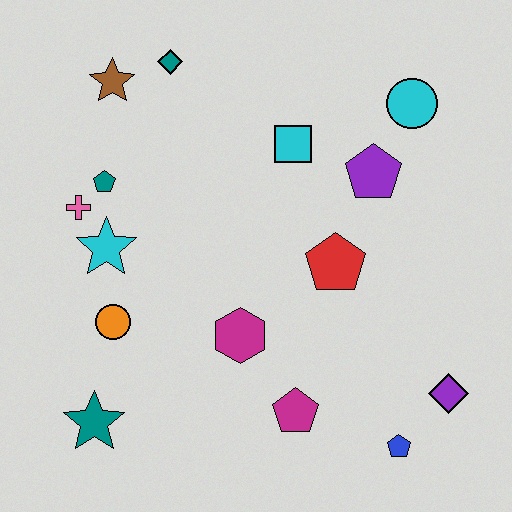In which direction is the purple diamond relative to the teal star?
The purple diamond is to the right of the teal star.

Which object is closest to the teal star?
The orange circle is closest to the teal star.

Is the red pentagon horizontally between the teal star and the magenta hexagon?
No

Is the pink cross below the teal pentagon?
Yes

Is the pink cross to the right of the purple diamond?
No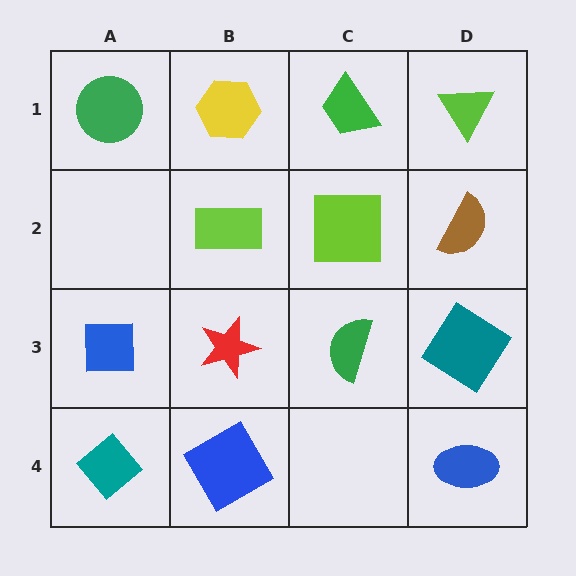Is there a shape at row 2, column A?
No, that cell is empty.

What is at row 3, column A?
A blue square.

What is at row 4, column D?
A blue ellipse.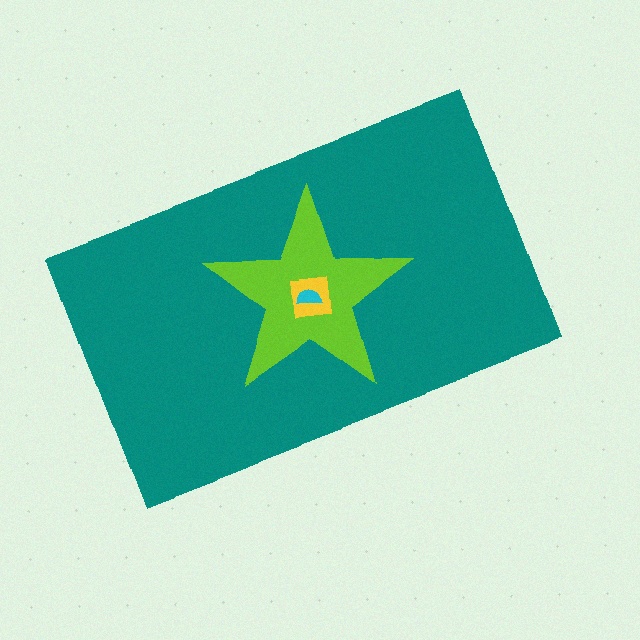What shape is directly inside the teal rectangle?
The lime star.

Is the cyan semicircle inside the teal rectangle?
Yes.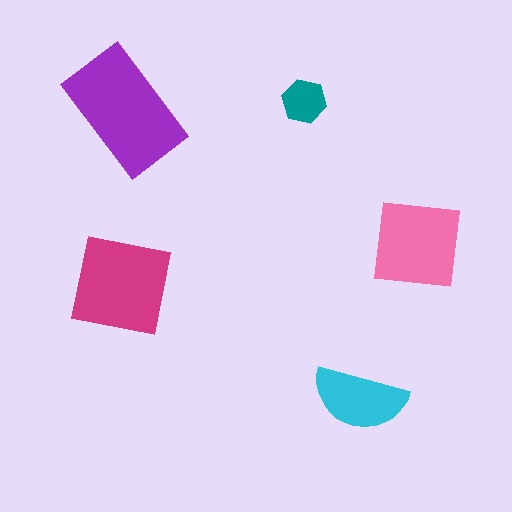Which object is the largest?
The purple rectangle.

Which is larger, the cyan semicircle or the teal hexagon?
The cyan semicircle.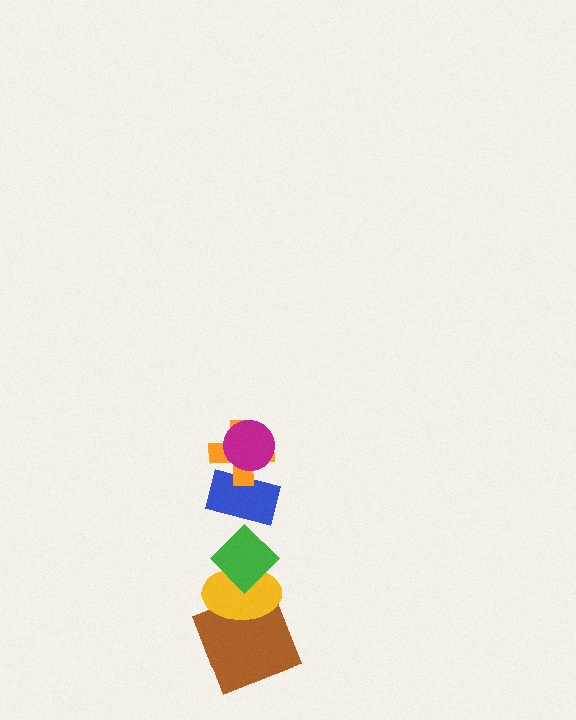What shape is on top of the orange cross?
The magenta circle is on top of the orange cross.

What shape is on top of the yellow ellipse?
The green diamond is on top of the yellow ellipse.